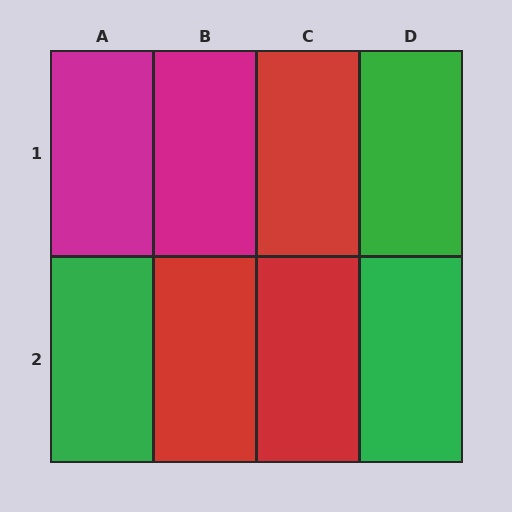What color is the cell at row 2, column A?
Green.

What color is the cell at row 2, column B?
Red.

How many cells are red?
3 cells are red.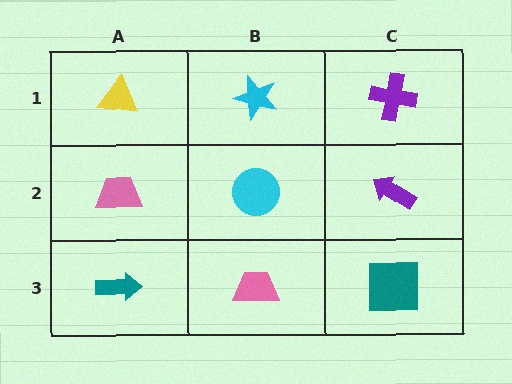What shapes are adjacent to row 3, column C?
A purple arrow (row 2, column C), a pink trapezoid (row 3, column B).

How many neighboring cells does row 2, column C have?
3.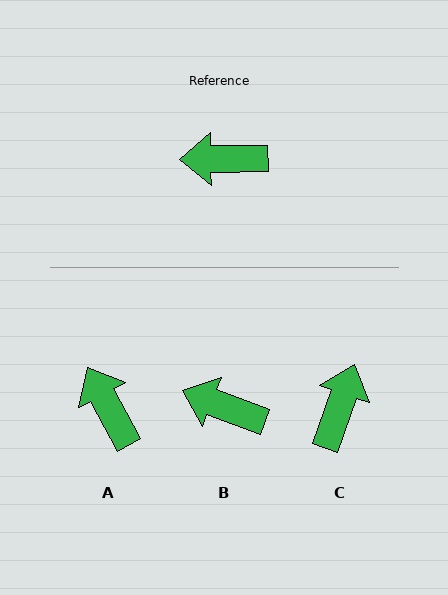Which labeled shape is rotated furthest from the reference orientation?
C, about 110 degrees away.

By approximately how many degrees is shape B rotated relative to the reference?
Approximately 22 degrees clockwise.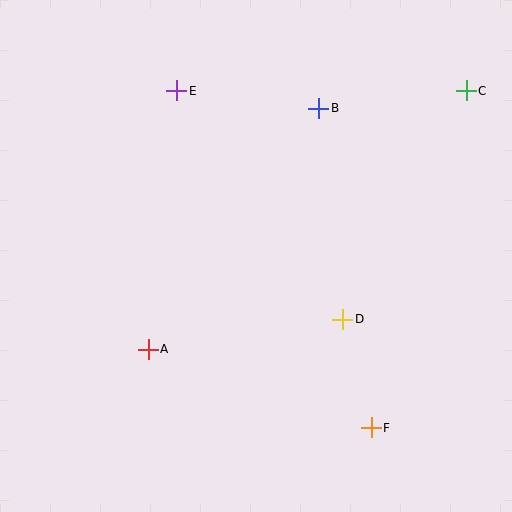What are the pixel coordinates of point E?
Point E is at (177, 91).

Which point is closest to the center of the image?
Point D at (343, 319) is closest to the center.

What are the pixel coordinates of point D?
Point D is at (343, 319).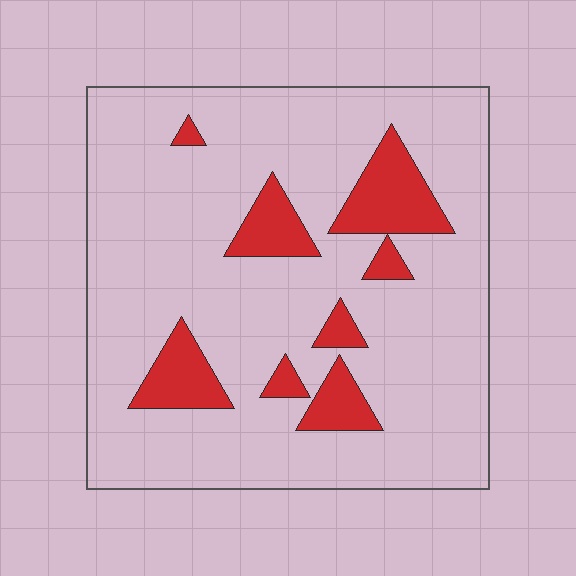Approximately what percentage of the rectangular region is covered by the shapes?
Approximately 15%.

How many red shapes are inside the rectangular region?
8.